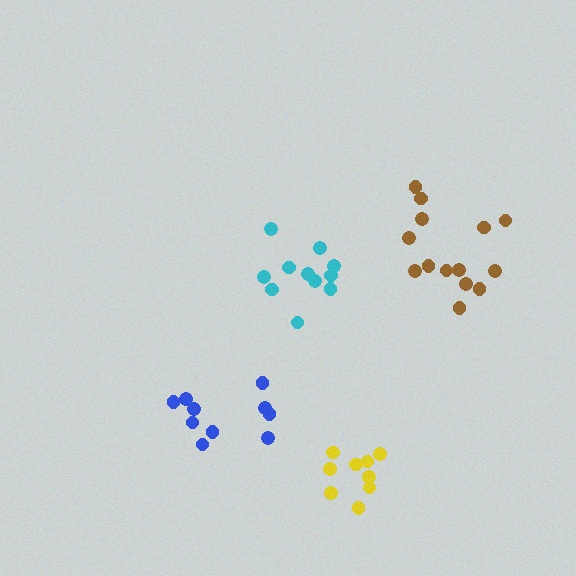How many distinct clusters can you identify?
There are 4 distinct clusters.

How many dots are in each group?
Group 1: 9 dots, Group 2: 10 dots, Group 3: 11 dots, Group 4: 14 dots (44 total).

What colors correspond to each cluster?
The clusters are colored: yellow, blue, cyan, brown.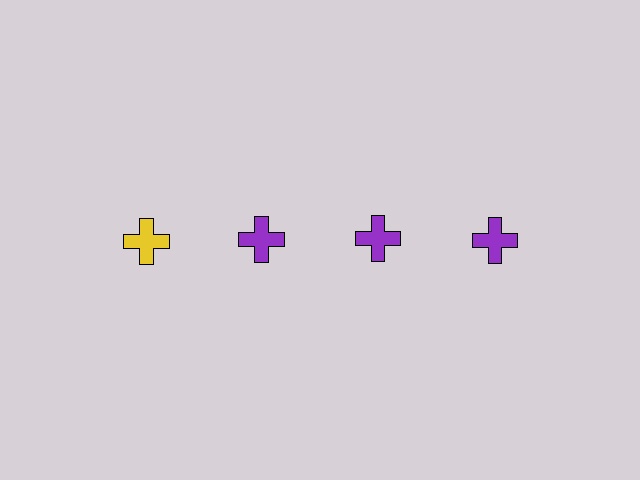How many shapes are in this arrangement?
There are 4 shapes arranged in a grid pattern.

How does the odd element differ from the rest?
It has a different color: yellow instead of purple.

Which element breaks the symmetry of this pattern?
The yellow cross in the top row, leftmost column breaks the symmetry. All other shapes are purple crosses.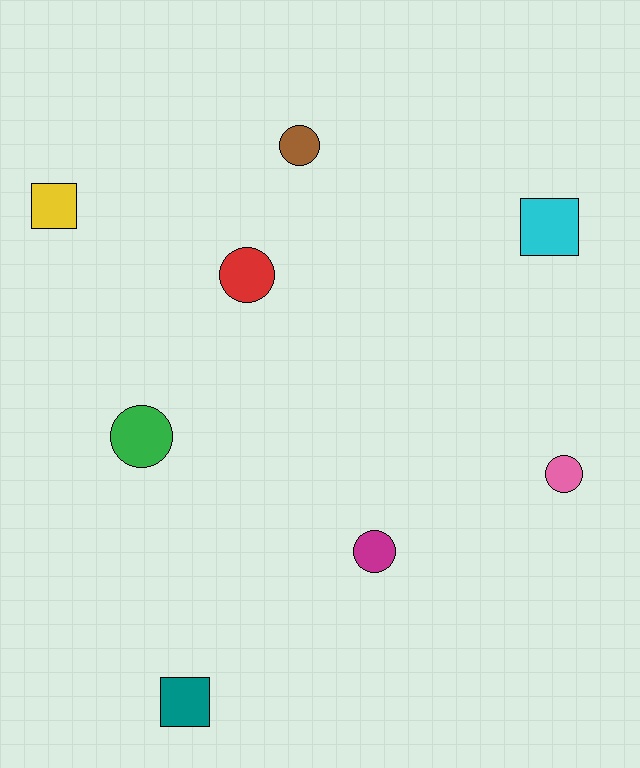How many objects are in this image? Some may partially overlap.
There are 8 objects.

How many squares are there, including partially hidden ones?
There are 3 squares.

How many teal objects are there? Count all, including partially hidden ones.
There is 1 teal object.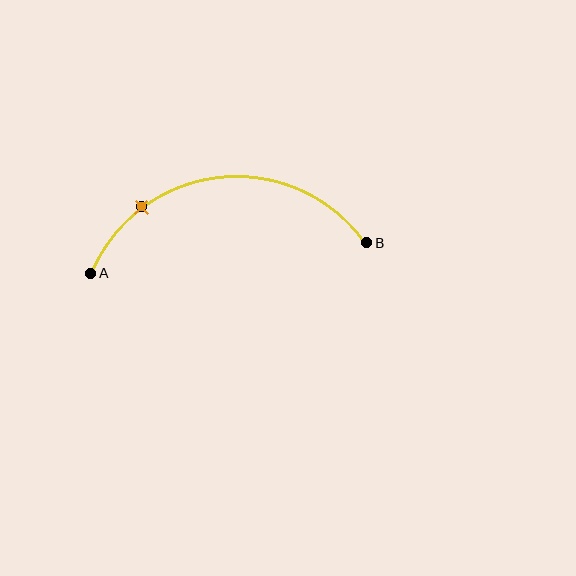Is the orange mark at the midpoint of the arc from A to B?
No. The orange mark lies on the arc but is closer to endpoint A. The arc midpoint would be at the point on the curve equidistant along the arc from both A and B.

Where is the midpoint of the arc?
The arc midpoint is the point on the curve farthest from the straight line joining A and B. It sits above that line.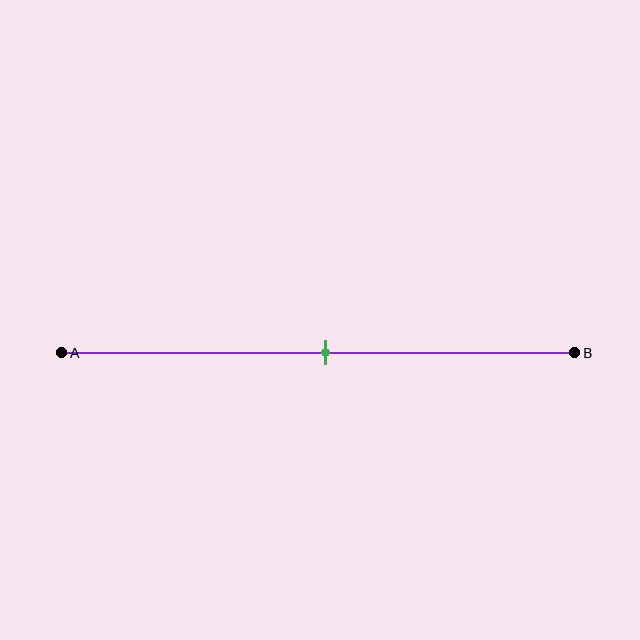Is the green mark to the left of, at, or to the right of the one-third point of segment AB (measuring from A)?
The green mark is to the right of the one-third point of segment AB.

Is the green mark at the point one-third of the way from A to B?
No, the mark is at about 50% from A, not at the 33% one-third point.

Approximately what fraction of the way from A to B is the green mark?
The green mark is approximately 50% of the way from A to B.